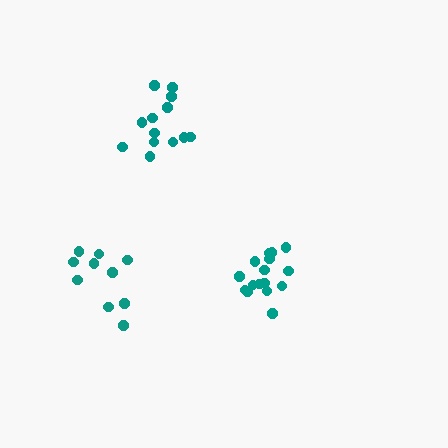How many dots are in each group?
Group 1: 16 dots, Group 2: 10 dots, Group 3: 13 dots (39 total).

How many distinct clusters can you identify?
There are 3 distinct clusters.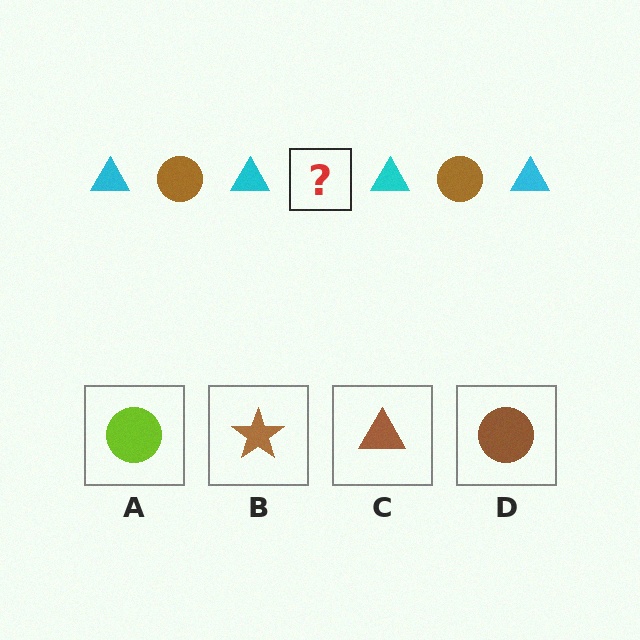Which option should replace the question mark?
Option D.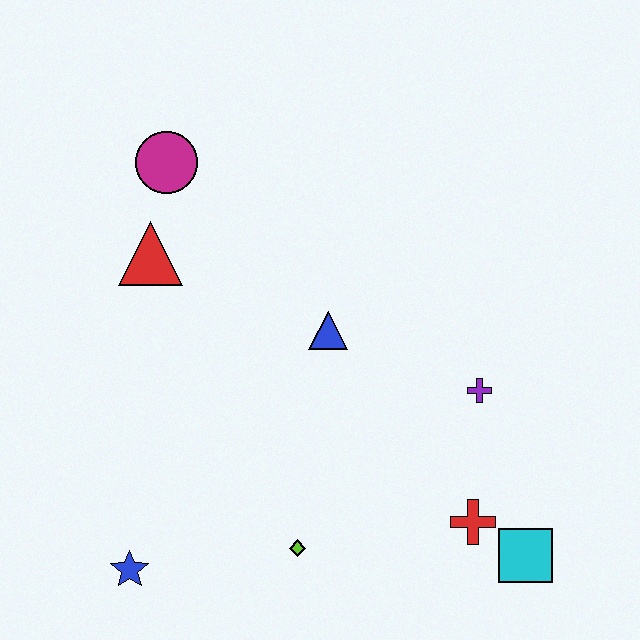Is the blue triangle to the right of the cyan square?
No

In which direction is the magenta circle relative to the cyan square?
The magenta circle is above the cyan square.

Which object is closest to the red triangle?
The magenta circle is closest to the red triangle.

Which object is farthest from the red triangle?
The cyan square is farthest from the red triangle.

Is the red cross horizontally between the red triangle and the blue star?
No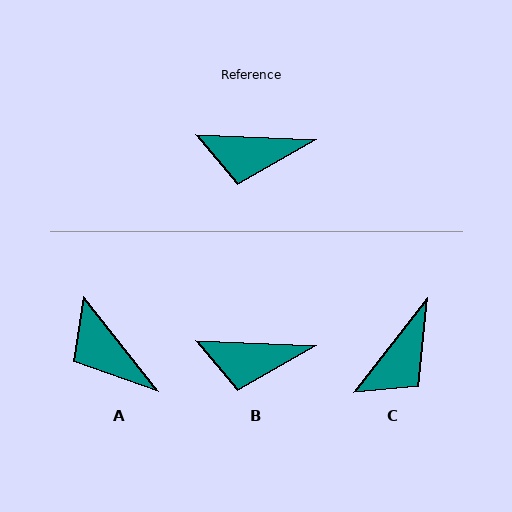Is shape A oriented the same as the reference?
No, it is off by about 49 degrees.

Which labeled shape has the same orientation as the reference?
B.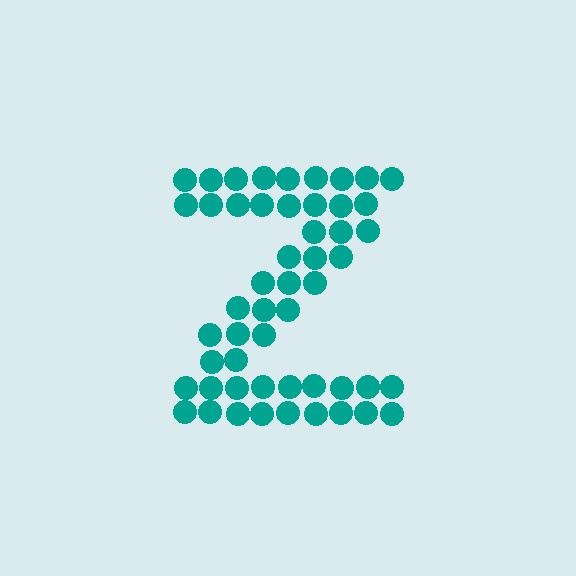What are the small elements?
The small elements are circles.